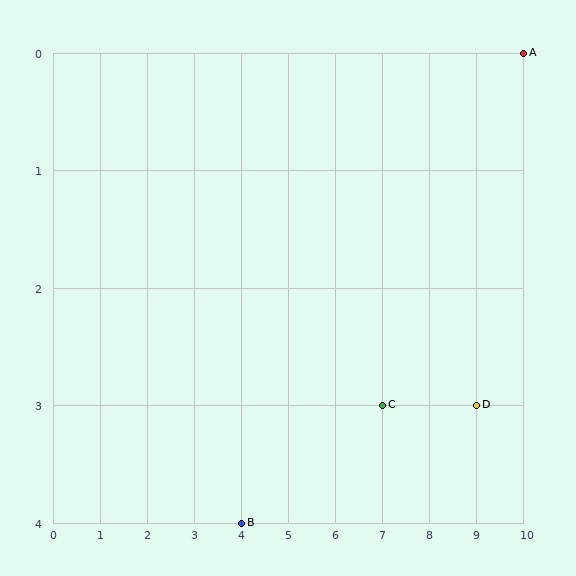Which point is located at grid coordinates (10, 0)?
Point A is at (10, 0).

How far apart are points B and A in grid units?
Points B and A are 6 columns and 4 rows apart (about 7.2 grid units diagonally).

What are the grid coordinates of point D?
Point D is at grid coordinates (9, 3).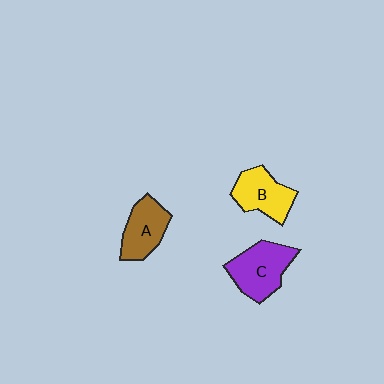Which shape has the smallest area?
Shape A (brown).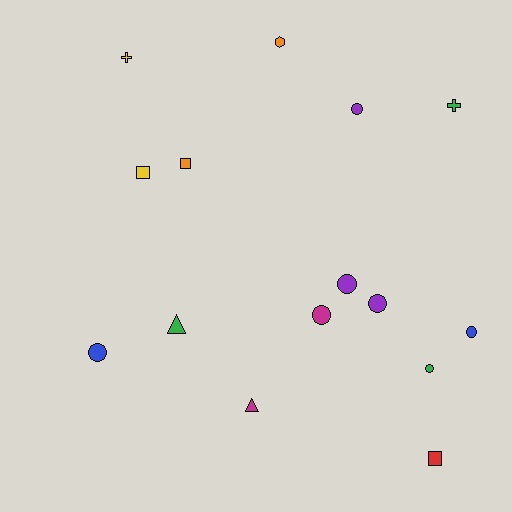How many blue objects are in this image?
There are 2 blue objects.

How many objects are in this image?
There are 15 objects.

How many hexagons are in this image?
There is 1 hexagon.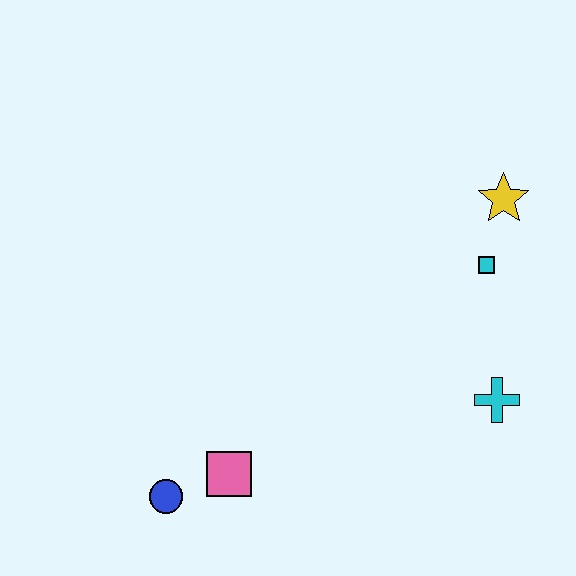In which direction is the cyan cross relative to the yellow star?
The cyan cross is below the yellow star.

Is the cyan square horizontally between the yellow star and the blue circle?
Yes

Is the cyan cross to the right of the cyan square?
Yes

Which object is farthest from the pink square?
The yellow star is farthest from the pink square.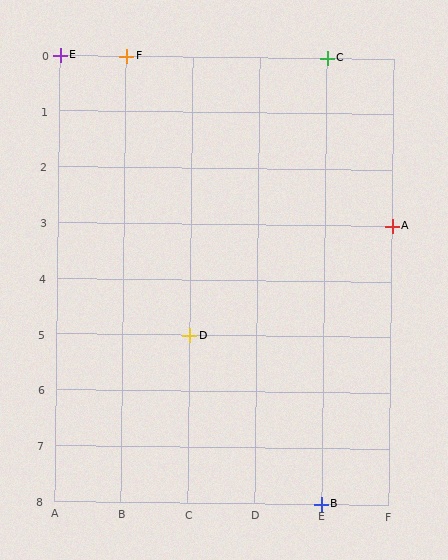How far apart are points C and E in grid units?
Points C and E are 4 columns apart.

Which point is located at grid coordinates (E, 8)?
Point B is at (E, 8).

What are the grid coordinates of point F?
Point F is at grid coordinates (B, 0).